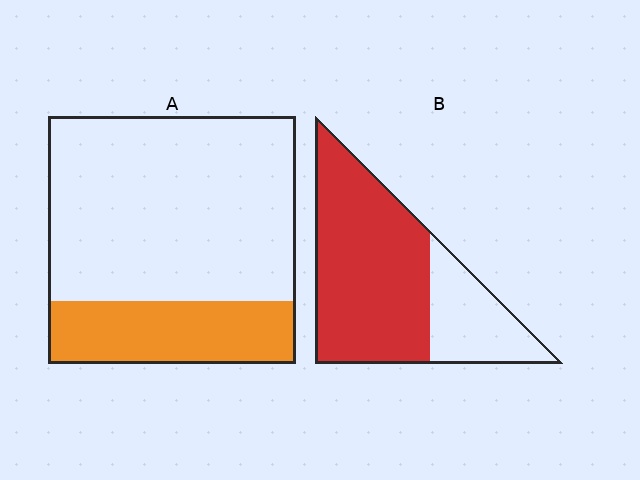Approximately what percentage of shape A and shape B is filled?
A is approximately 25% and B is approximately 70%.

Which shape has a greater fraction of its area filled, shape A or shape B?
Shape B.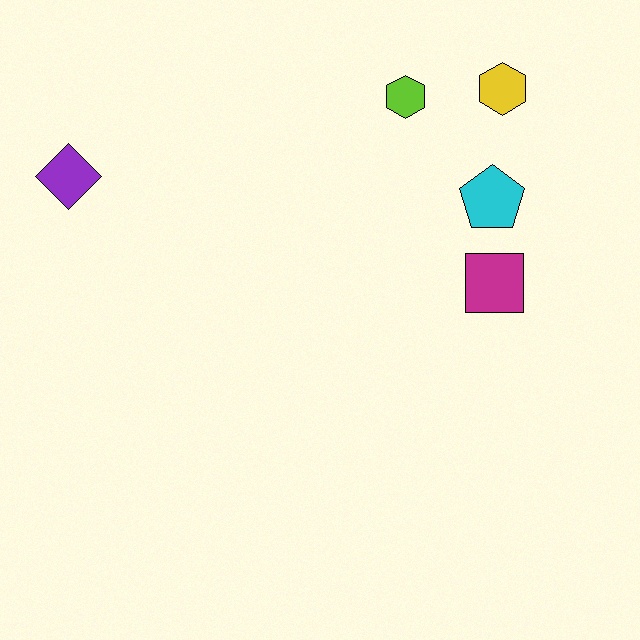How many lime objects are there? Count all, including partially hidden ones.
There is 1 lime object.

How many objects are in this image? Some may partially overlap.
There are 5 objects.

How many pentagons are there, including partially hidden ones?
There is 1 pentagon.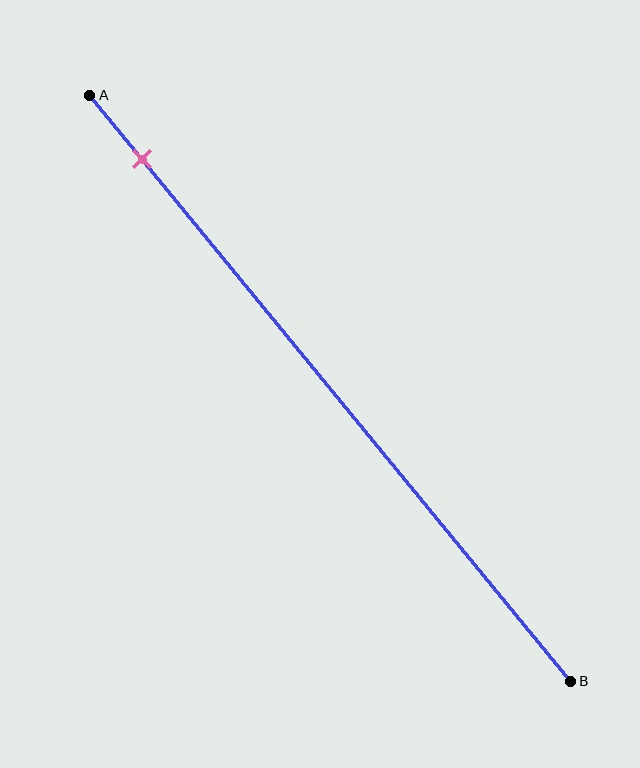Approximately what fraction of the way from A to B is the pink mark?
The pink mark is approximately 10% of the way from A to B.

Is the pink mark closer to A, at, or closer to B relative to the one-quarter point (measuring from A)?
The pink mark is closer to point A than the one-quarter point of segment AB.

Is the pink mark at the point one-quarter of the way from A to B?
No, the mark is at about 10% from A, not at the 25% one-quarter point.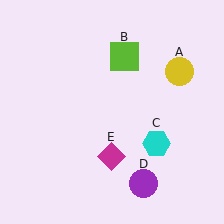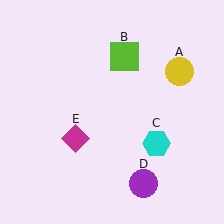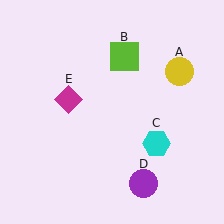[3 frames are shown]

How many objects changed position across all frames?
1 object changed position: magenta diamond (object E).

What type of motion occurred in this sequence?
The magenta diamond (object E) rotated clockwise around the center of the scene.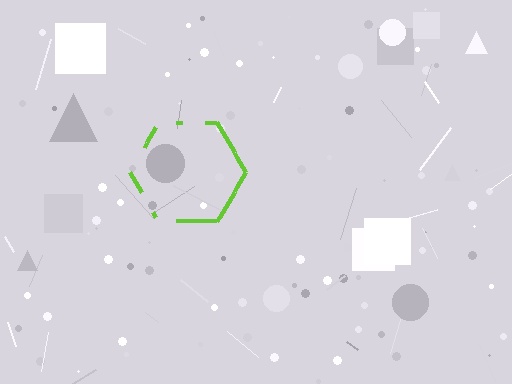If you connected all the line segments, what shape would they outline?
They would outline a hexagon.